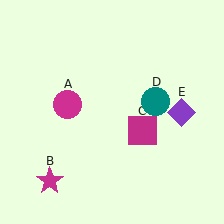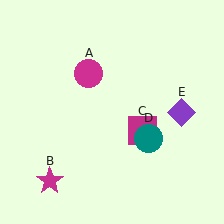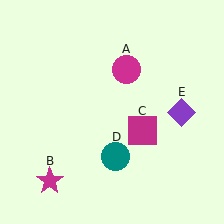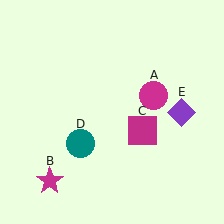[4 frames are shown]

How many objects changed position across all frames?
2 objects changed position: magenta circle (object A), teal circle (object D).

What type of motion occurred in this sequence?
The magenta circle (object A), teal circle (object D) rotated clockwise around the center of the scene.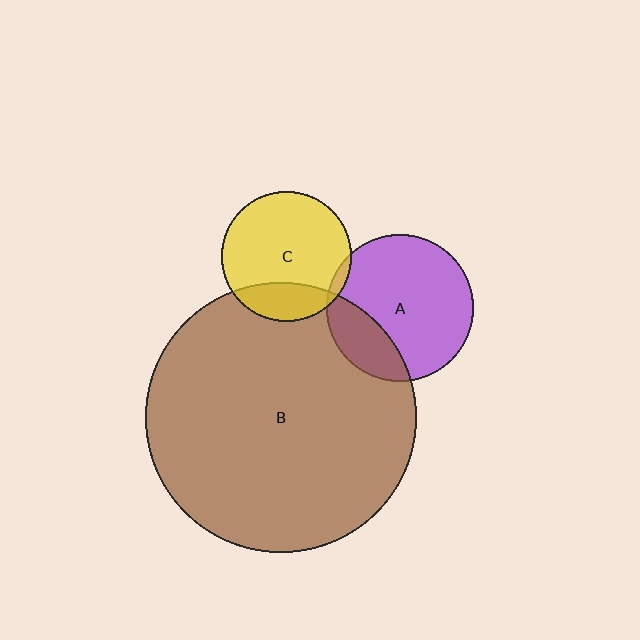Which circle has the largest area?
Circle B (brown).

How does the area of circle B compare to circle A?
Approximately 3.4 times.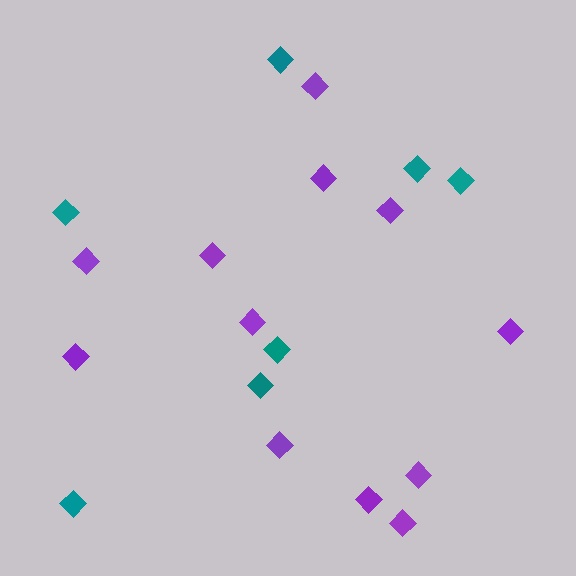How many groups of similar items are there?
There are 2 groups: one group of purple diamonds (12) and one group of teal diamonds (7).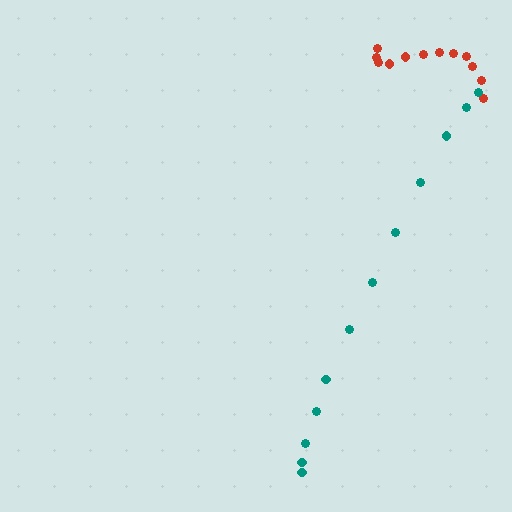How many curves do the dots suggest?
There are 2 distinct paths.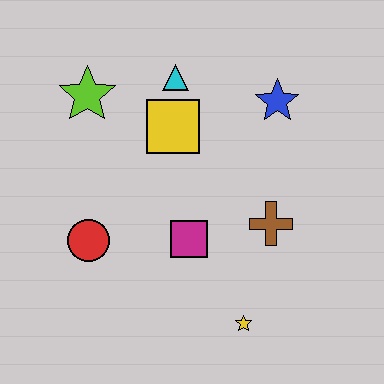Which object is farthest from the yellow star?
The lime star is farthest from the yellow star.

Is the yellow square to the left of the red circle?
No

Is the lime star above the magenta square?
Yes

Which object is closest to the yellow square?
The cyan triangle is closest to the yellow square.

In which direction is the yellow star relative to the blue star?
The yellow star is below the blue star.